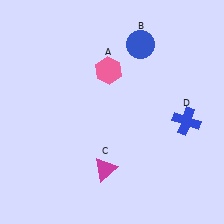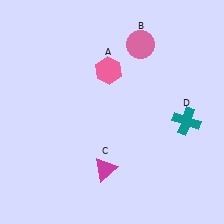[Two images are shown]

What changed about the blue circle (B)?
In Image 1, B is blue. In Image 2, it changed to pink.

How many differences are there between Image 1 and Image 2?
There are 2 differences between the two images.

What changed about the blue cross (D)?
In Image 1, D is blue. In Image 2, it changed to teal.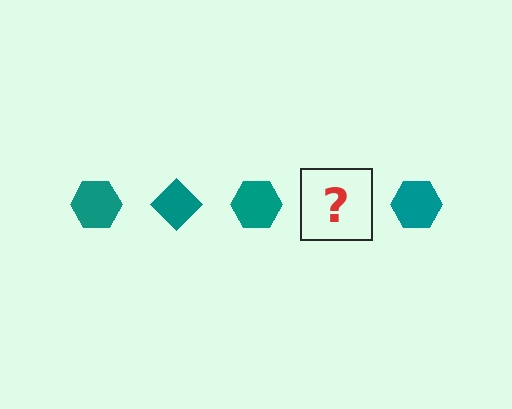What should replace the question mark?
The question mark should be replaced with a teal diamond.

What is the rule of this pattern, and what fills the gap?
The rule is that the pattern cycles through hexagon, diamond shapes in teal. The gap should be filled with a teal diamond.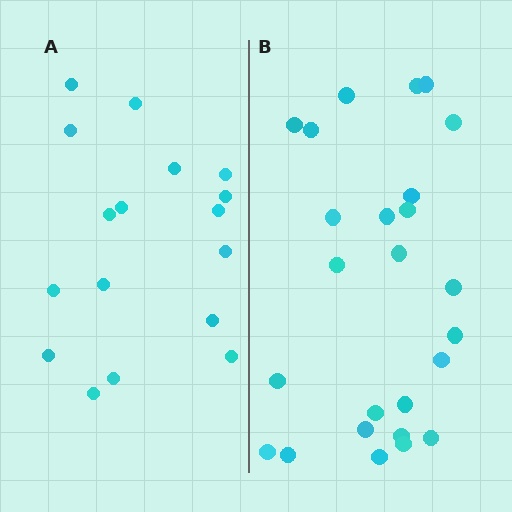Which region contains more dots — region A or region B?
Region B (the right region) has more dots.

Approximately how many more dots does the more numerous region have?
Region B has roughly 8 or so more dots than region A.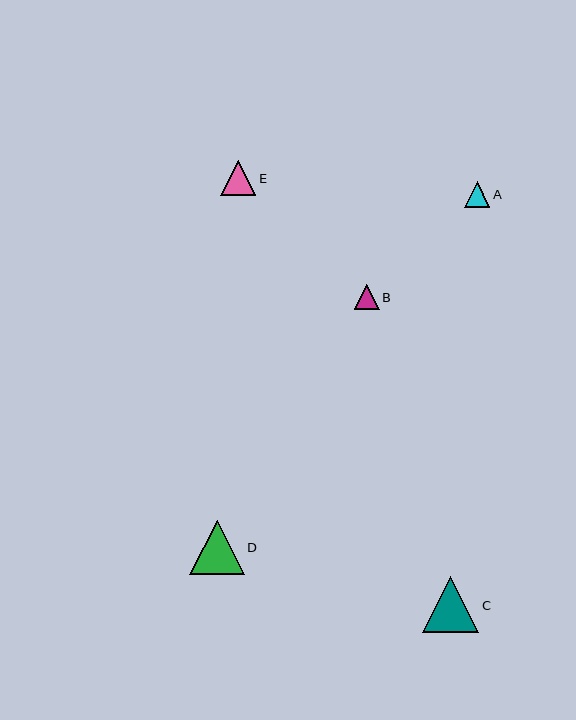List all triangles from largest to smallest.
From largest to smallest: C, D, E, A, B.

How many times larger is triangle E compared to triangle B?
Triangle E is approximately 1.4 times the size of triangle B.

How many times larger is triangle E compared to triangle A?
Triangle E is approximately 1.4 times the size of triangle A.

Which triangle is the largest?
Triangle C is the largest with a size of approximately 56 pixels.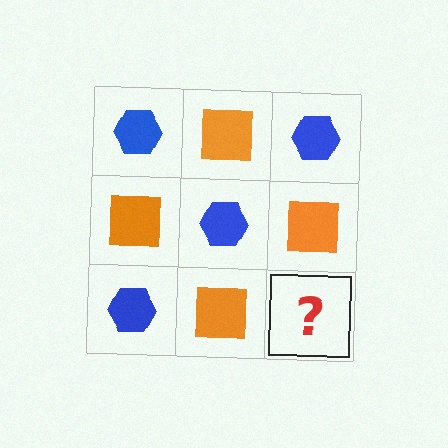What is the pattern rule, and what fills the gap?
The rule is that it alternates blue hexagon and orange square in a checkerboard pattern. The gap should be filled with a blue hexagon.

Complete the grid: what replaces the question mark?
The question mark should be replaced with a blue hexagon.